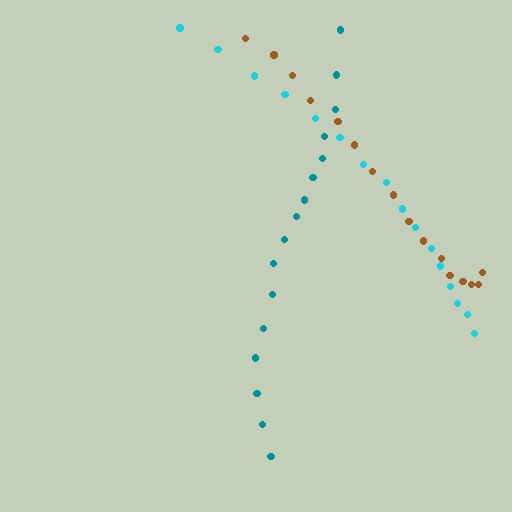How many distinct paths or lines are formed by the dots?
There are 3 distinct paths.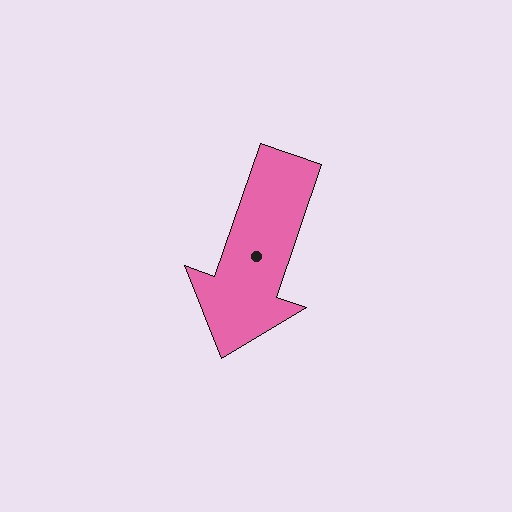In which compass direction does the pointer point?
South.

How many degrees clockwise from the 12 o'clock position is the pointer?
Approximately 199 degrees.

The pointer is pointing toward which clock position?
Roughly 7 o'clock.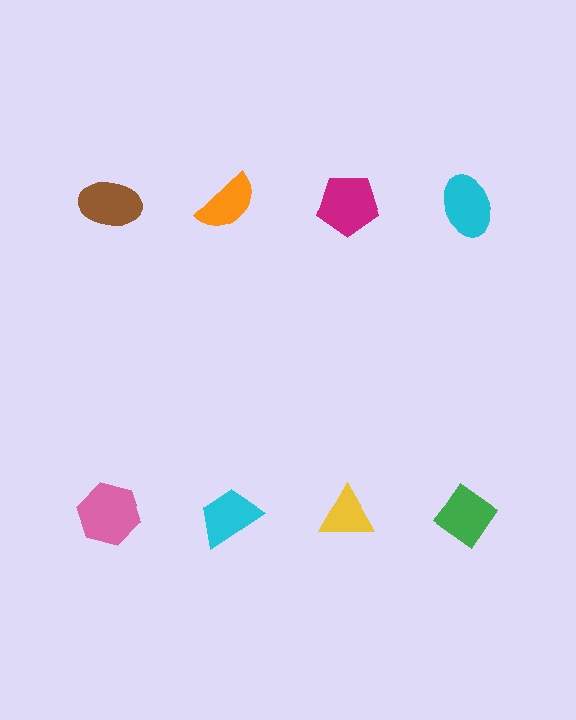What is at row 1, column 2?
An orange semicircle.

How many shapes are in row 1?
4 shapes.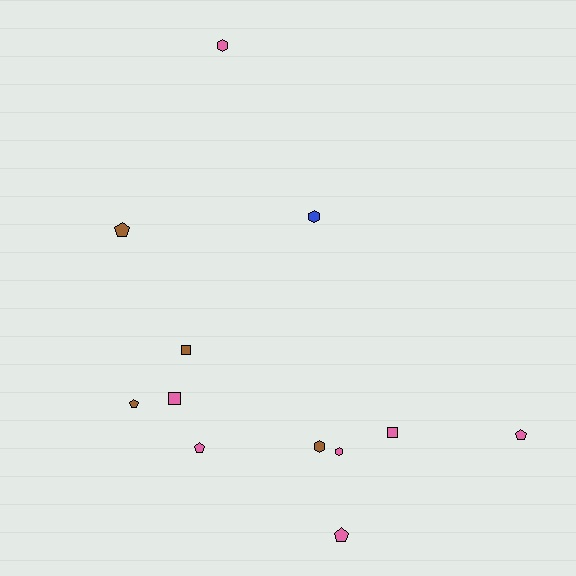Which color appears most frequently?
Pink, with 7 objects.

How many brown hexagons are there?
There is 1 brown hexagon.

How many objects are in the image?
There are 12 objects.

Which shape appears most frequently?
Pentagon, with 5 objects.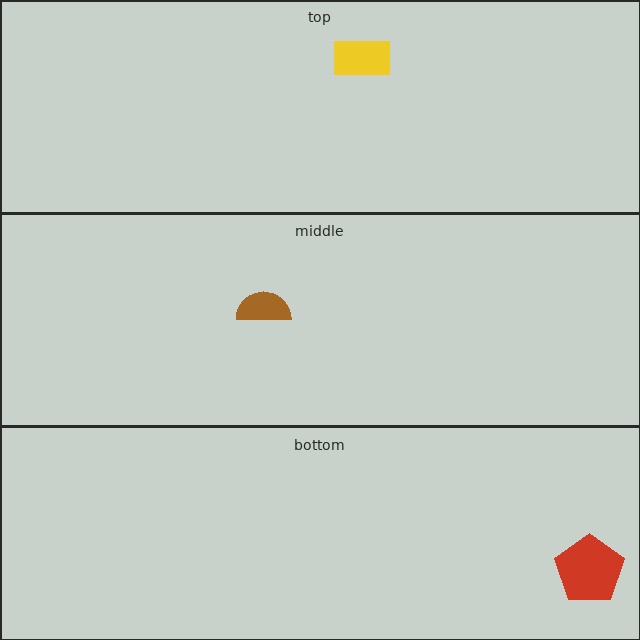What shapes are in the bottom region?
The red pentagon.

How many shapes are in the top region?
1.